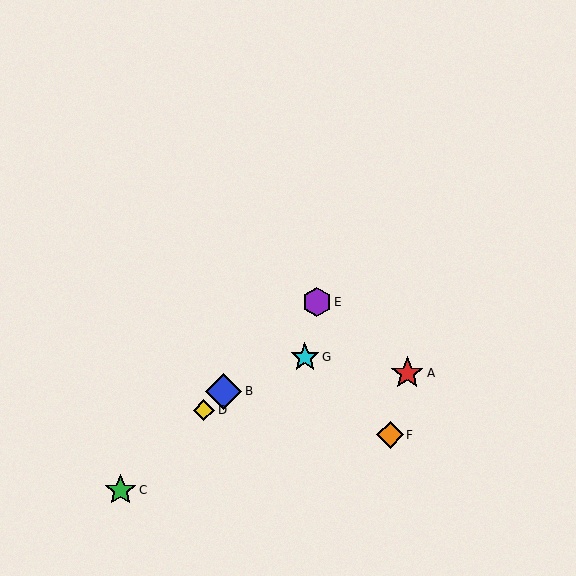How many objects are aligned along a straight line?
4 objects (B, C, D, E) are aligned along a straight line.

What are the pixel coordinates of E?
Object E is at (317, 302).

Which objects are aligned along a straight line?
Objects B, C, D, E are aligned along a straight line.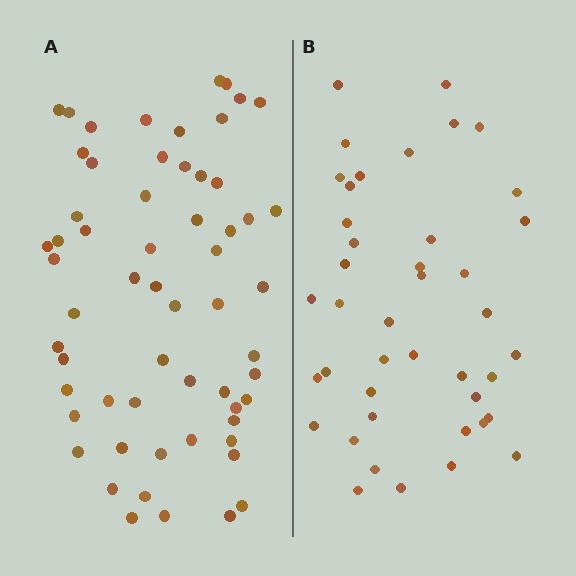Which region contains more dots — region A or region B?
Region A (the left region) has more dots.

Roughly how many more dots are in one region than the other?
Region A has approximately 20 more dots than region B.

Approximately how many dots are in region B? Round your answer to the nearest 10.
About 40 dots. (The exact count is 42, which rounds to 40.)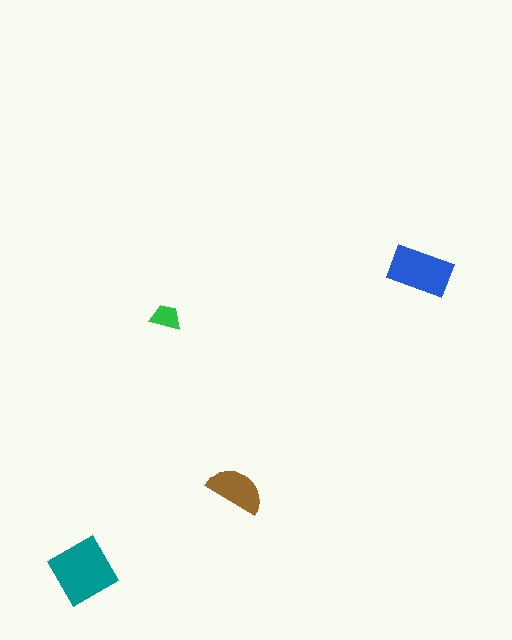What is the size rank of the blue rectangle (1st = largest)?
2nd.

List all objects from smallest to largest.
The green trapezoid, the brown semicircle, the blue rectangle, the teal diamond.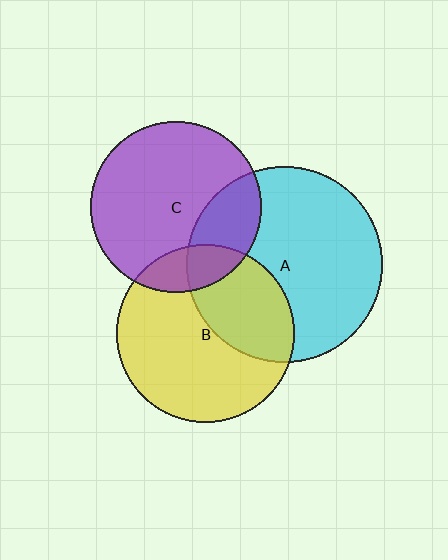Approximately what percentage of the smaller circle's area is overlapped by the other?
Approximately 15%.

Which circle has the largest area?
Circle A (cyan).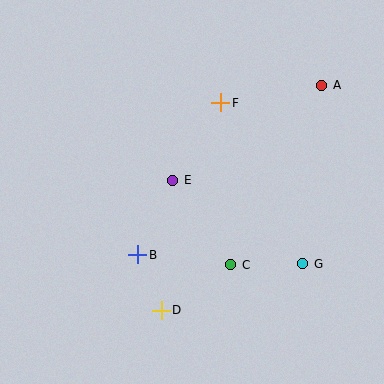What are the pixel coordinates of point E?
Point E is at (173, 180).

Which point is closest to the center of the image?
Point E at (173, 180) is closest to the center.